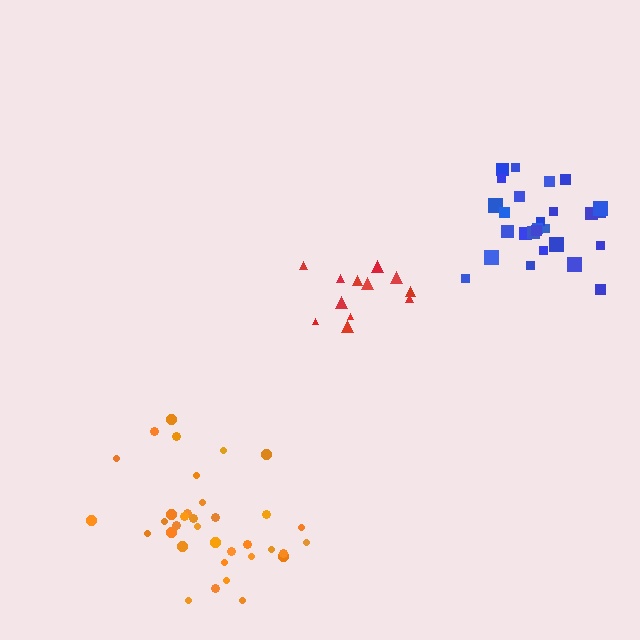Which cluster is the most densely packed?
Blue.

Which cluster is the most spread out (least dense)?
Orange.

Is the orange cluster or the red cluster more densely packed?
Red.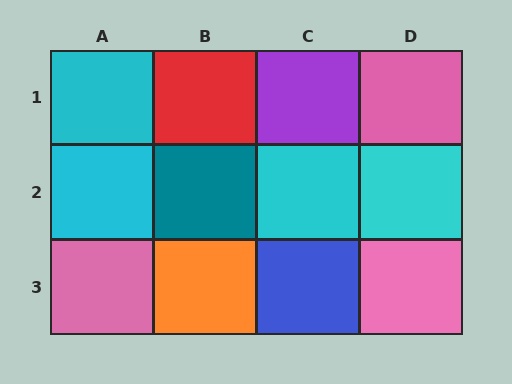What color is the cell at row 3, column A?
Pink.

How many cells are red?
1 cell is red.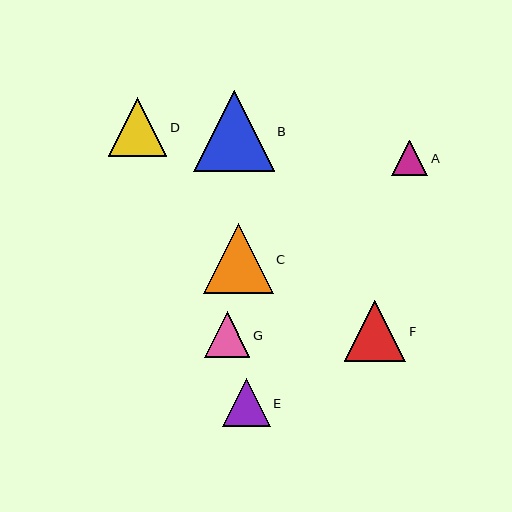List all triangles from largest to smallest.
From largest to smallest: B, C, F, D, E, G, A.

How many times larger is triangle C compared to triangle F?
Triangle C is approximately 1.1 times the size of triangle F.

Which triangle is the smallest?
Triangle A is the smallest with a size of approximately 36 pixels.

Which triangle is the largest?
Triangle B is the largest with a size of approximately 80 pixels.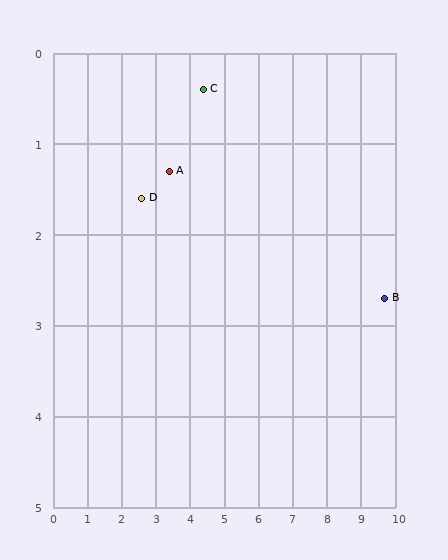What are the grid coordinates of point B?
Point B is at approximately (9.7, 2.7).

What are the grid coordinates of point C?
Point C is at approximately (4.4, 0.4).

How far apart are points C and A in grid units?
Points C and A are about 1.3 grid units apart.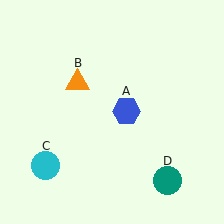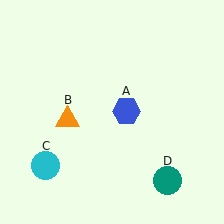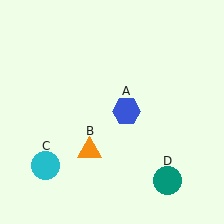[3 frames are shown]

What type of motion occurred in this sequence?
The orange triangle (object B) rotated counterclockwise around the center of the scene.